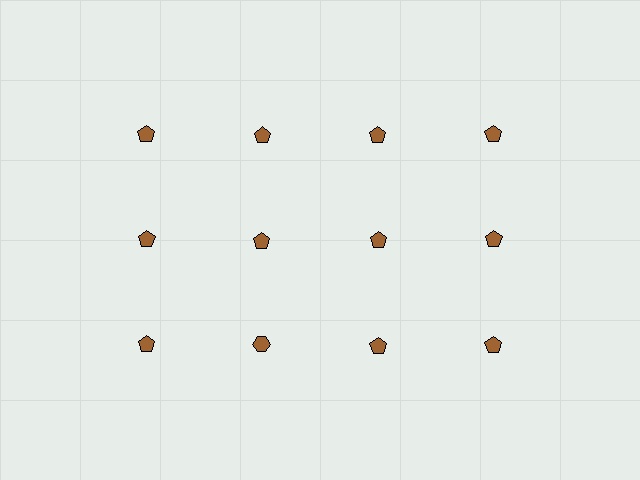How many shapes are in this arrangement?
There are 12 shapes arranged in a grid pattern.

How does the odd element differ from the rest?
It has a different shape: hexagon instead of pentagon.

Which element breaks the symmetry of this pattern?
The brown hexagon in the third row, second from left column breaks the symmetry. All other shapes are brown pentagons.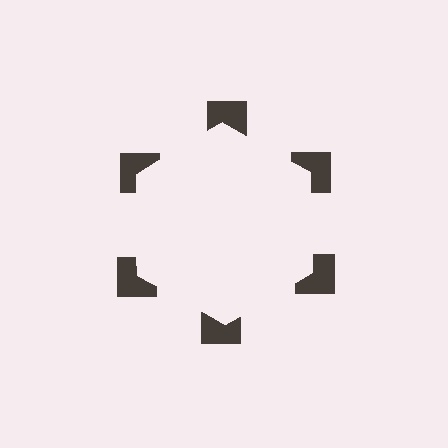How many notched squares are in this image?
There are 6 — one at each vertex of the illusory hexagon.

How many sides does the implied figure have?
6 sides.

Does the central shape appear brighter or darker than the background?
It typically appears slightly brighter than the background, even though no actual brightness change is drawn.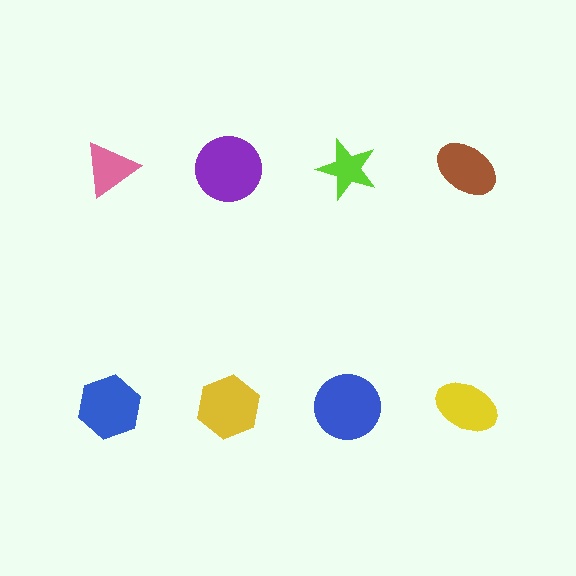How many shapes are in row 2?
4 shapes.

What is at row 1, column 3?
A lime star.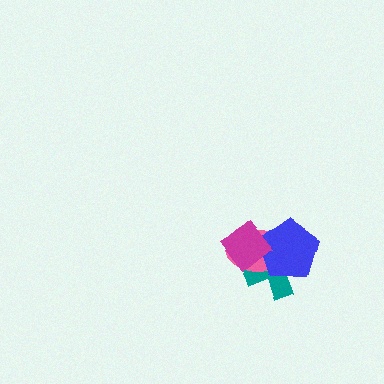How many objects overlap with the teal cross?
3 objects overlap with the teal cross.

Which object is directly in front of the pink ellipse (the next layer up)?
The blue pentagon is directly in front of the pink ellipse.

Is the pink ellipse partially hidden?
Yes, it is partially covered by another shape.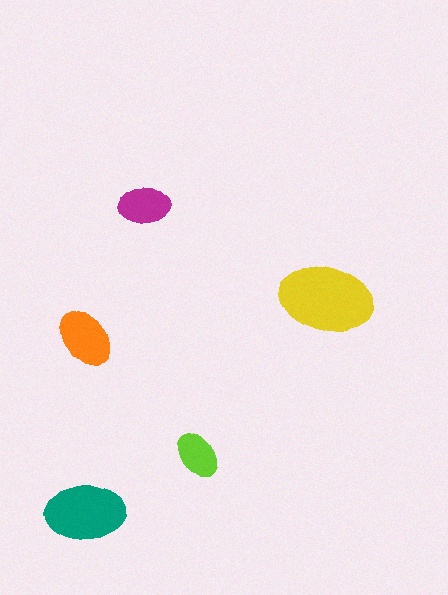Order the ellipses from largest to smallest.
the yellow one, the teal one, the orange one, the magenta one, the lime one.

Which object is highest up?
The magenta ellipse is topmost.